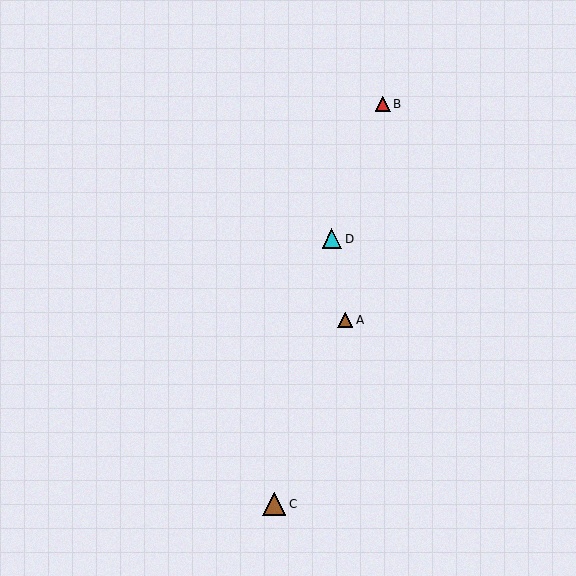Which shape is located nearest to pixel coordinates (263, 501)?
The brown triangle (labeled C) at (274, 504) is nearest to that location.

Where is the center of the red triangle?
The center of the red triangle is at (383, 104).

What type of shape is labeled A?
Shape A is a brown triangle.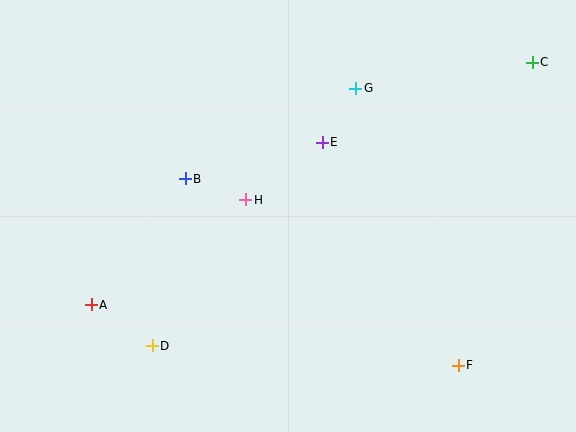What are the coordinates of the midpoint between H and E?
The midpoint between H and E is at (284, 171).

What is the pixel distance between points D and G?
The distance between D and G is 328 pixels.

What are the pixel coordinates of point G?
Point G is at (356, 88).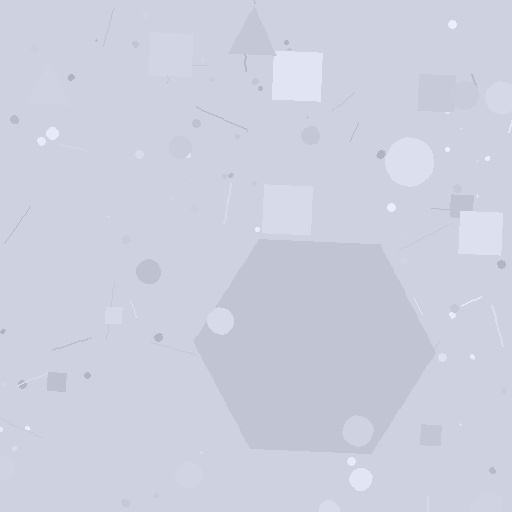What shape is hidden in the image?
A hexagon is hidden in the image.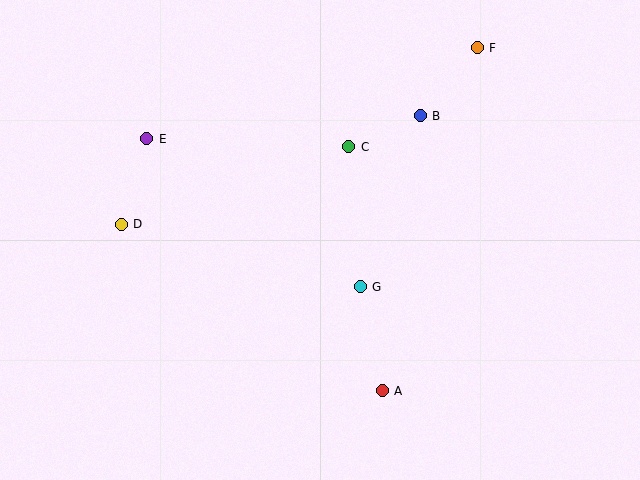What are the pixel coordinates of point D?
Point D is at (121, 224).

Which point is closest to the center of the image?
Point G at (360, 287) is closest to the center.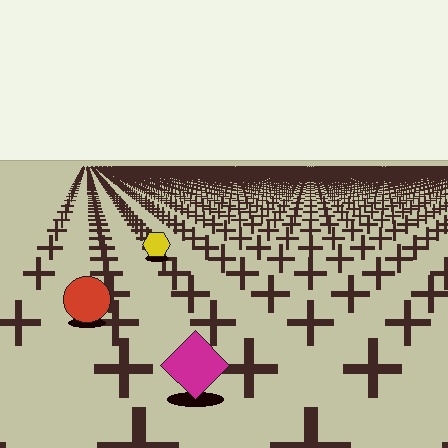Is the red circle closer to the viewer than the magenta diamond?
No. The magenta diamond is closer — you can tell from the texture gradient: the ground texture is coarser near it.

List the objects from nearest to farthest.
From nearest to farthest: the magenta diamond, the red circle, the yellow hexagon.